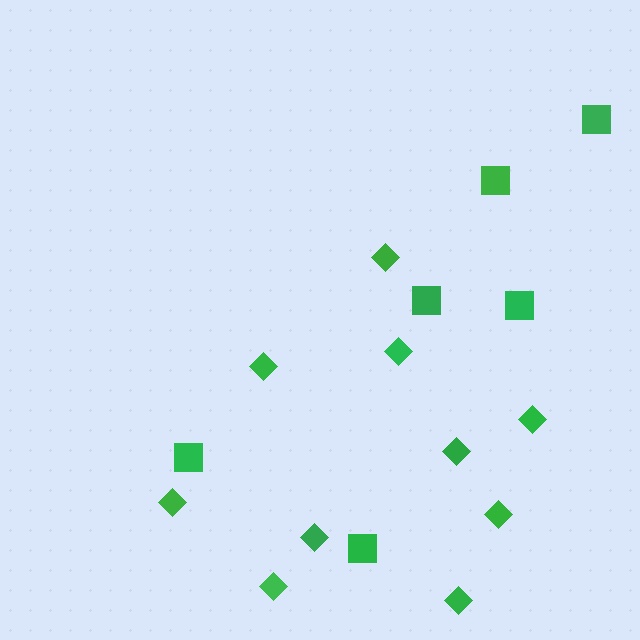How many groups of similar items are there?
There are 2 groups: one group of diamonds (10) and one group of squares (6).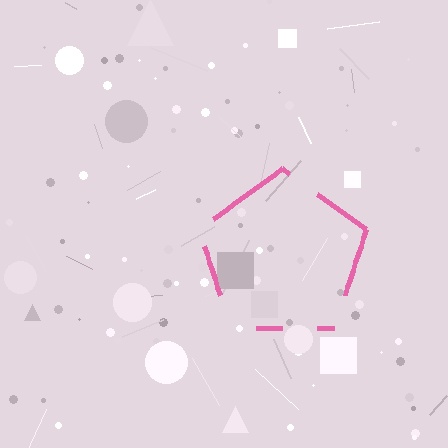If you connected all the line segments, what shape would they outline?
They would outline a pentagon.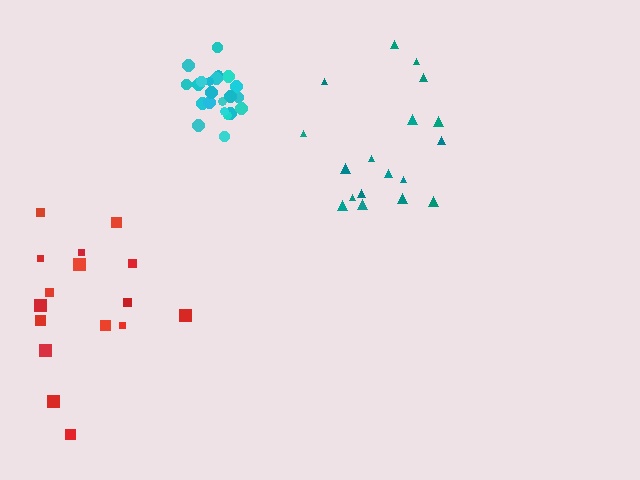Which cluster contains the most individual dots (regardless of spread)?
Cyan (22).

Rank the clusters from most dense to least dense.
cyan, teal, red.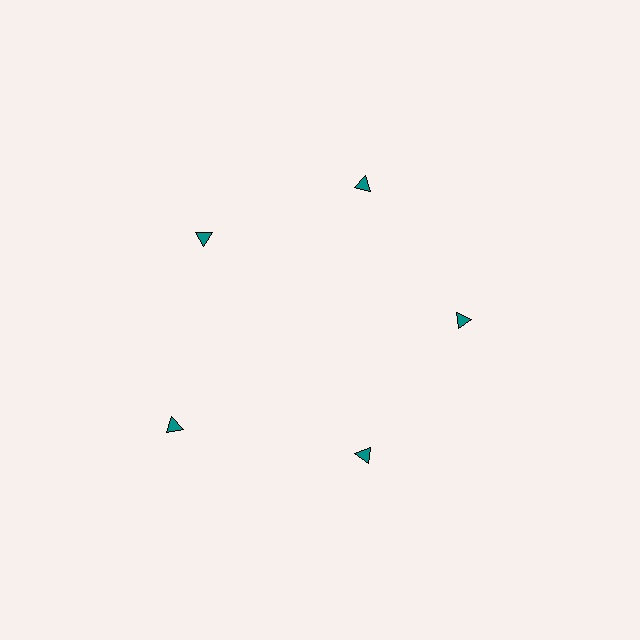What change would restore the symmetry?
The symmetry would be restored by moving it inward, back onto the ring so that all 5 triangles sit at equal angles and equal distance from the center.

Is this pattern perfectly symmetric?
No. The 5 teal triangles are arranged in a ring, but one element near the 8 o'clock position is pushed outward from the center, breaking the 5-fold rotational symmetry.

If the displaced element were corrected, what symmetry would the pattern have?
It would have 5-fold rotational symmetry — the pattern would map onto itself every 72 degrees.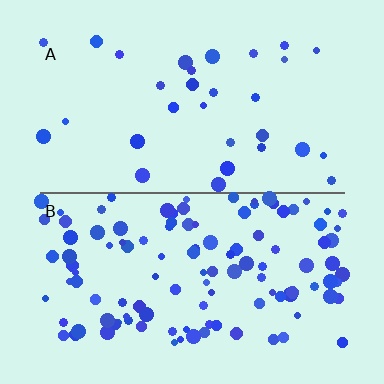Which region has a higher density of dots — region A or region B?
B (the bottom).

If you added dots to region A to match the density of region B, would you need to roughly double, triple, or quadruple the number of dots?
Approximately quadruple.